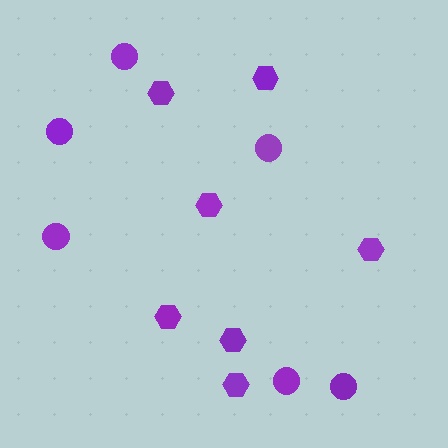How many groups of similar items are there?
There are 2 groups: one group of circles (6) and one group of hexagons (7).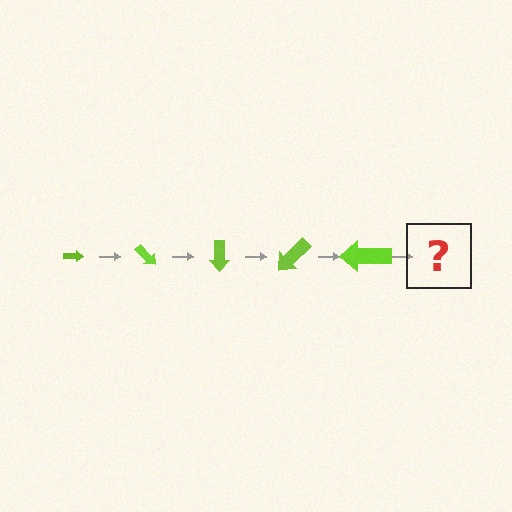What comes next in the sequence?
The next element should be an arrow, larger than the previous one and rotated 225 degrees from the start.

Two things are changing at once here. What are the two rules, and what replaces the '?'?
The two rules are that the arrow grows larger each step and it rotates 45 degrees each step. The '?' should be an arrow, larger than the previous one and rotated 225 degrees from the start.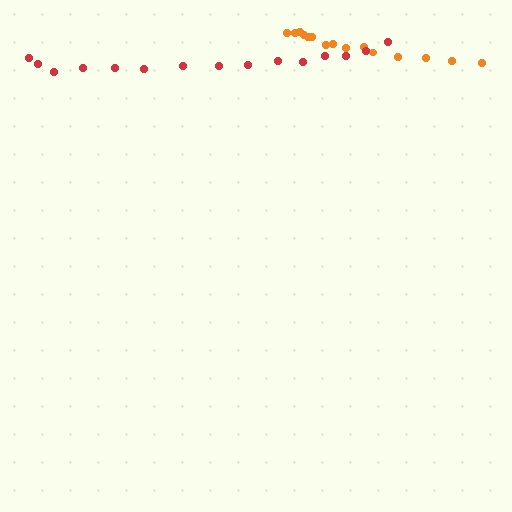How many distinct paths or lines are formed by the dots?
There are 2 distinct paths.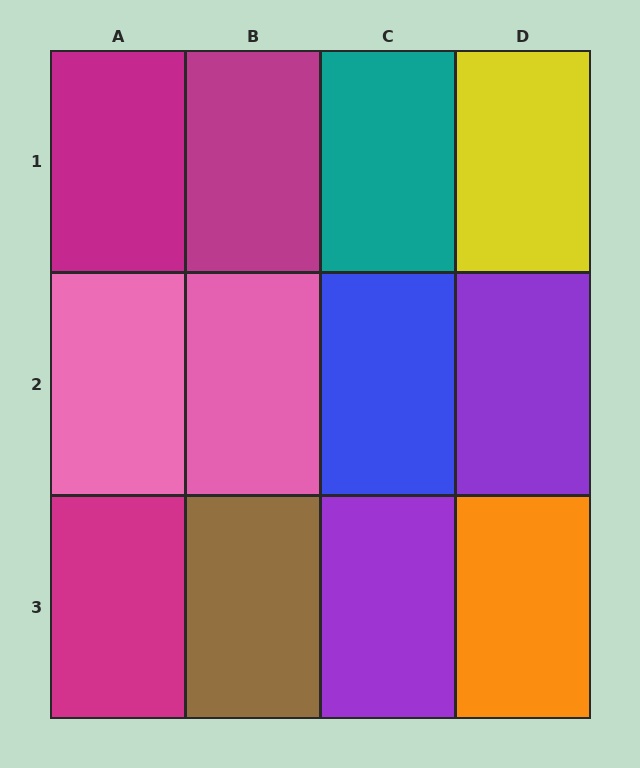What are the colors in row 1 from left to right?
Magenta, magenta, teal, yellow.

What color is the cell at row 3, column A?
Magenta.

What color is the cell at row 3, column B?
Brown.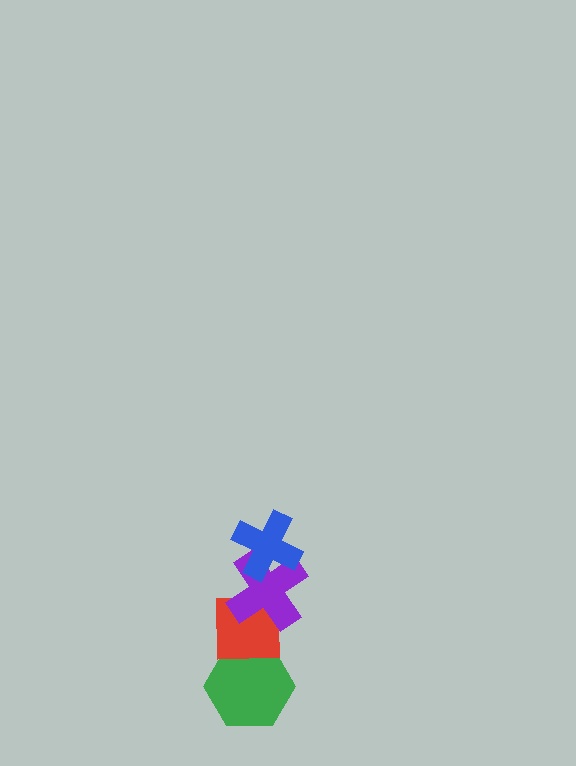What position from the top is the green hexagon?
The green hexagon is 4th from the top.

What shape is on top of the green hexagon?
The red square is on top of the green hexagon.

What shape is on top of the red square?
The purple cross is on top of the red square.